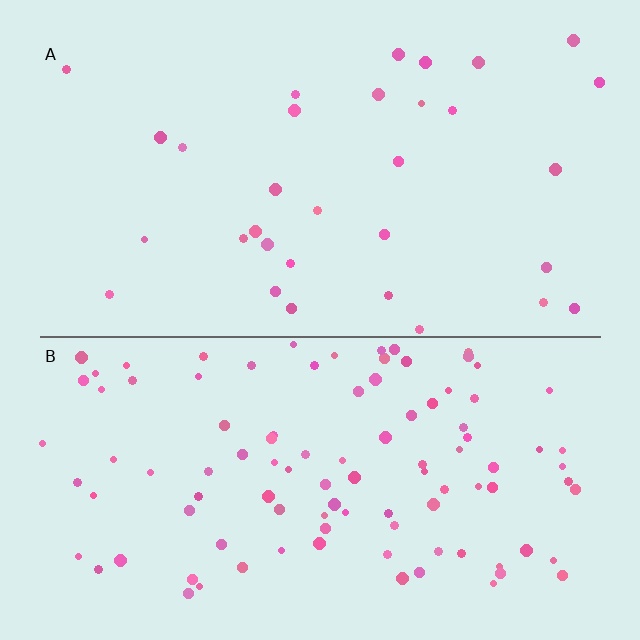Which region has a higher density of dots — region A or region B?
B (the bottom).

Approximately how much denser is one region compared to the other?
Approximately 3.2× — region B over region A.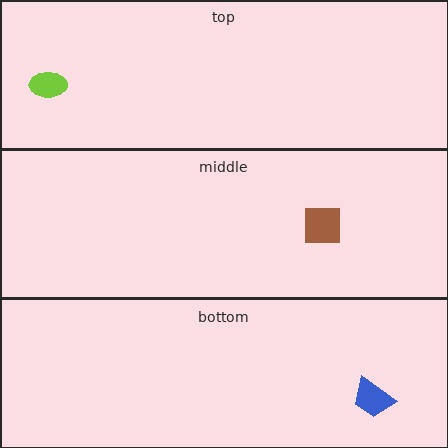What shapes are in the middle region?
The brown square.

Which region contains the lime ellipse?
The top region.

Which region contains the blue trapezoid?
The bottom region.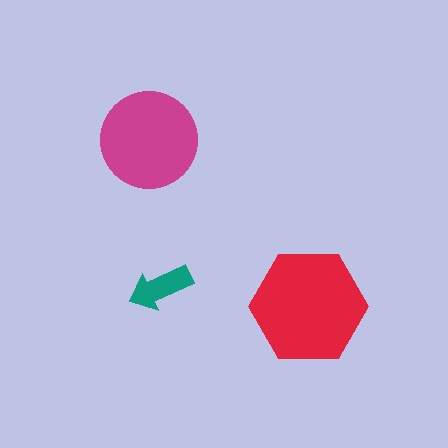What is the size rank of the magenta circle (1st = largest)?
2nd.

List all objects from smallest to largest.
The teal arrow, the magenta circle, the red hexagon.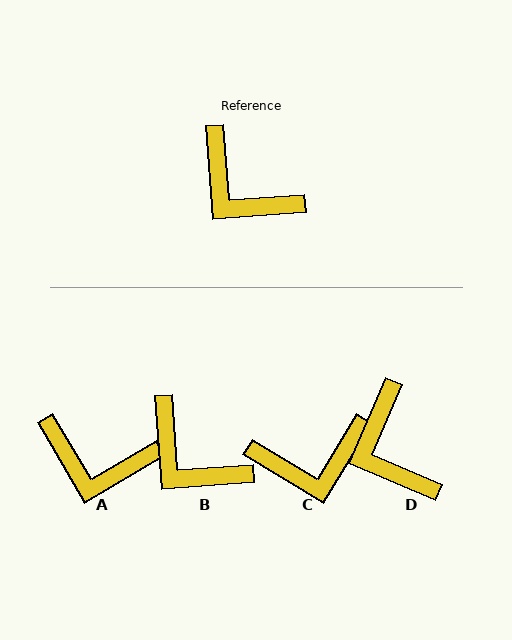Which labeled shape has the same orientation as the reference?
B.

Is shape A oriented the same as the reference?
No, it is off by about 26 degrees.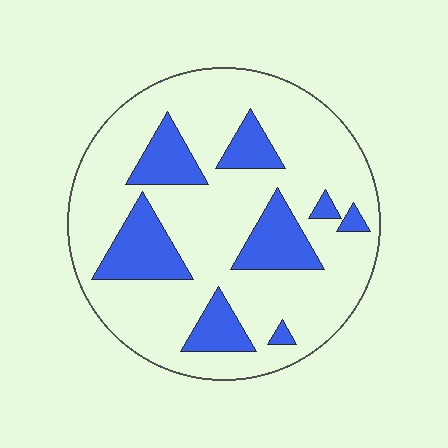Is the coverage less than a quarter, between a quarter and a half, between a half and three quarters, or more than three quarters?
Less than a quarter.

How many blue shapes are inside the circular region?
8.